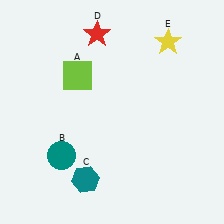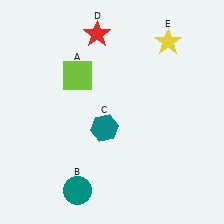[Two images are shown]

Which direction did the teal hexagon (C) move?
The teal hexagon (C) moved up.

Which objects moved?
The objects that moved are: the teal circle (B), the teal hexagon (C).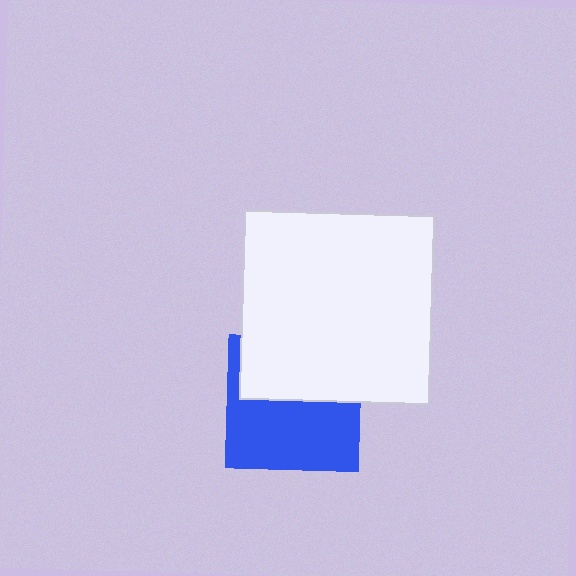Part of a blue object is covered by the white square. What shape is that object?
It is a square.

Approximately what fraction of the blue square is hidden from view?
Roughly 45% of the blue square is hidden behind the white square.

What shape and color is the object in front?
The object in front is a white square.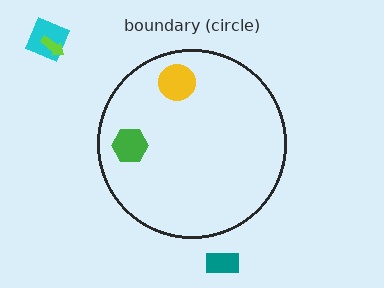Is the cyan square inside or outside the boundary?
Outside.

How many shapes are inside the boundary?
2 inside, 3 outside.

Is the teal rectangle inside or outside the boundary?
Outside.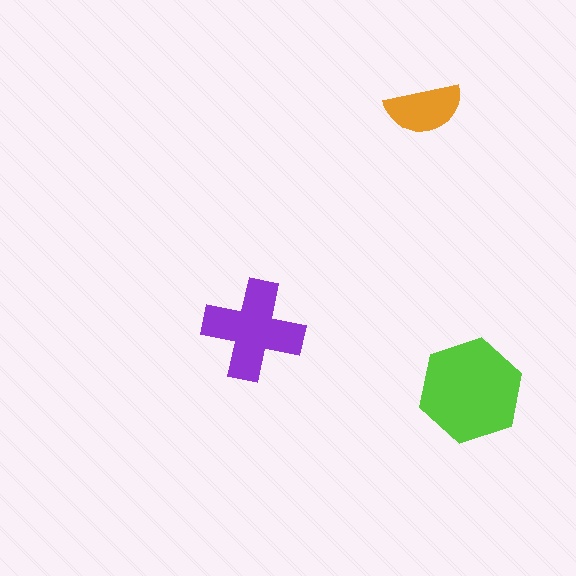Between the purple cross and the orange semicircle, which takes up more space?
The purple cross.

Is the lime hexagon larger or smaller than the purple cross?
Larger.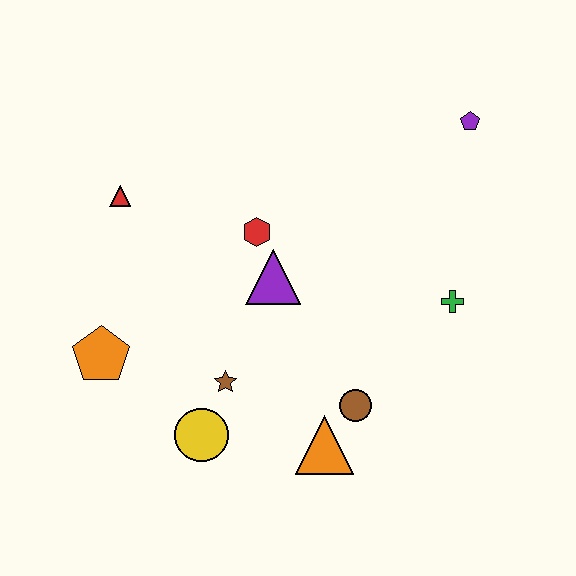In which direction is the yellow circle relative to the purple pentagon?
The yellow circle is below the purple pentagon.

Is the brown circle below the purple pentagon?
Yes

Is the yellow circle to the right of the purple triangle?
No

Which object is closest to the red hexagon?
The purple triangle is closest to the red hexagon.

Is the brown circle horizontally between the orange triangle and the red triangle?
No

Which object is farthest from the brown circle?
The red triangle is farthest from the brown circle.